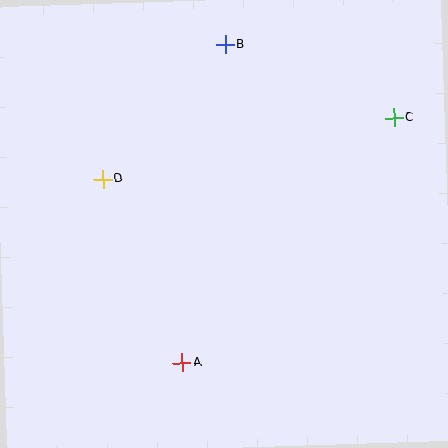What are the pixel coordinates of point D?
Point D is at (103, 179).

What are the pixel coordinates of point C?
Point C is at (394, 118).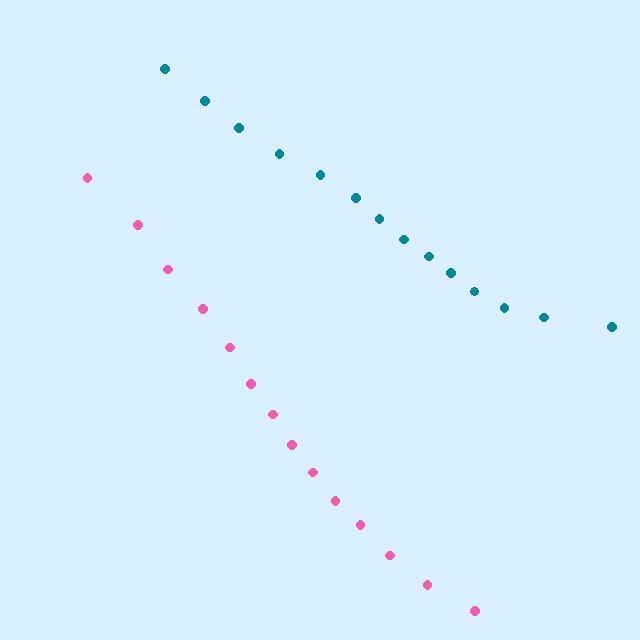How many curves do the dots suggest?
There are 2 distinct paths.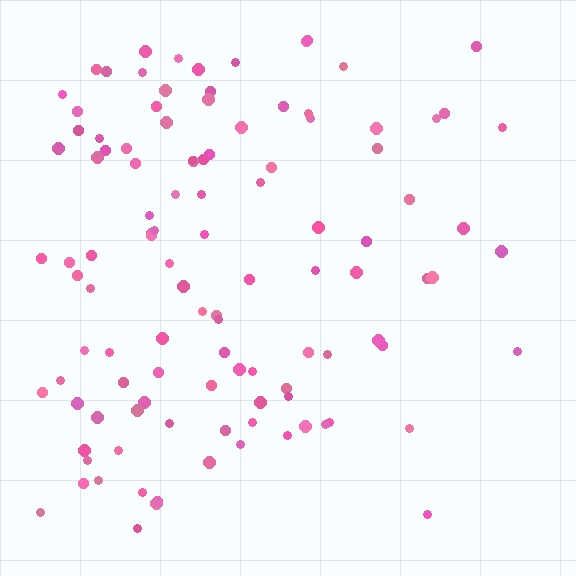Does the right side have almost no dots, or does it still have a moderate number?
Still a moderate number, just noticeably fewer than the left.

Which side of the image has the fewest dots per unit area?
The right.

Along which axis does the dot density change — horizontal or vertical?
Horizontal.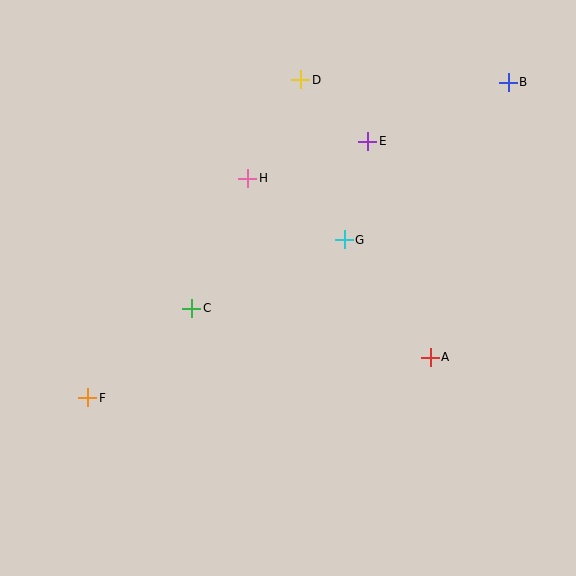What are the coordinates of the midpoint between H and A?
The midpoint between H and A is at (339, 268).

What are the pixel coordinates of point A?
Point A is at (430, 357).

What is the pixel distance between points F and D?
The distance between F and D is 383 pixels.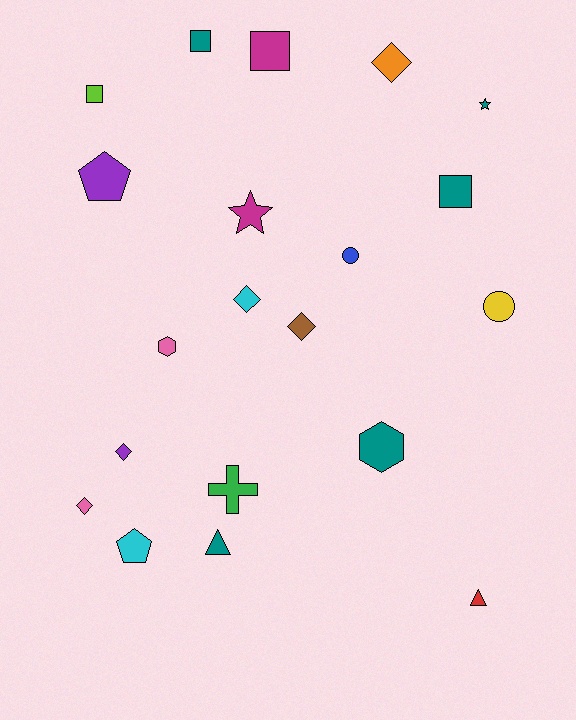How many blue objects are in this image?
There is 1 blue object.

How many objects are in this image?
There are 20 objects.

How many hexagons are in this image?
There are 2 hexagons.